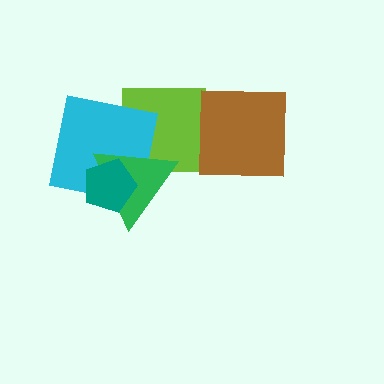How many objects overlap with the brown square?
0 objects overlap with the brown square.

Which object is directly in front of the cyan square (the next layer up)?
The green triangle is directly in front of the cyan square.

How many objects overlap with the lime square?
2 objects overlap with the lime square.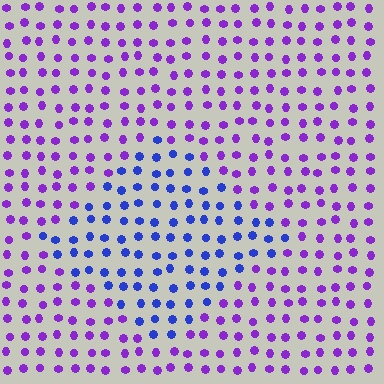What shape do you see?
I see a diamond.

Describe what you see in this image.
The image is filled with small purple elements in a uniform arrangement. A diamond-shaped region is visible where the elements are tinted to a slightly different hue, forming a subtle color boundary.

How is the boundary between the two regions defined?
The boundary is defined purely by a slight shift in hue (about 44 degrees). Spacing, size, and orientation are identical on both sides.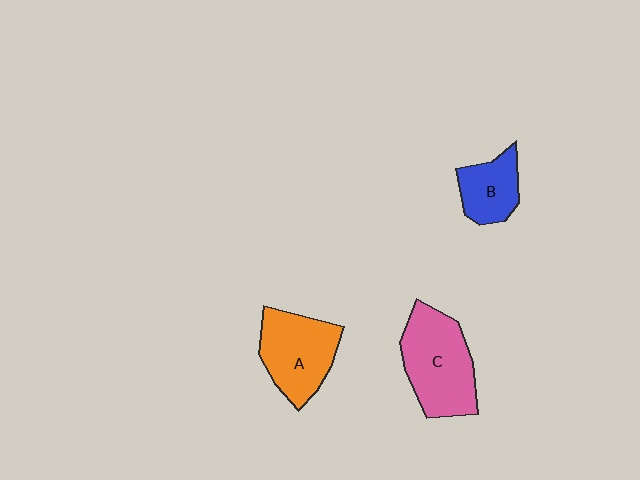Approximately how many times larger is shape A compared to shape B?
Approximately 1.6 times.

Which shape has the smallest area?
Shape B (blue).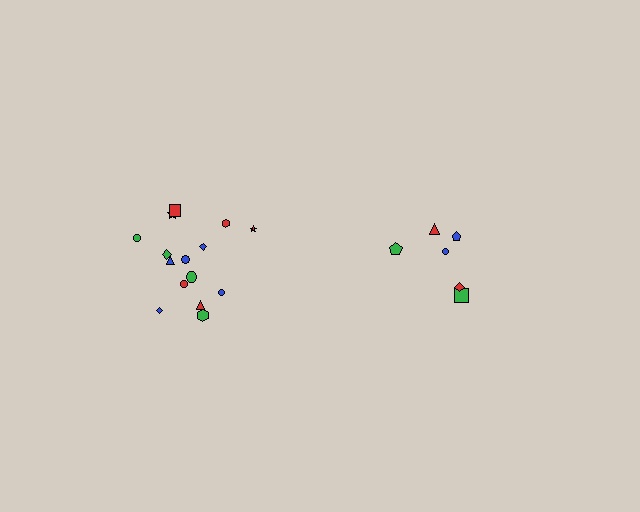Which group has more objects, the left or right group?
The left group.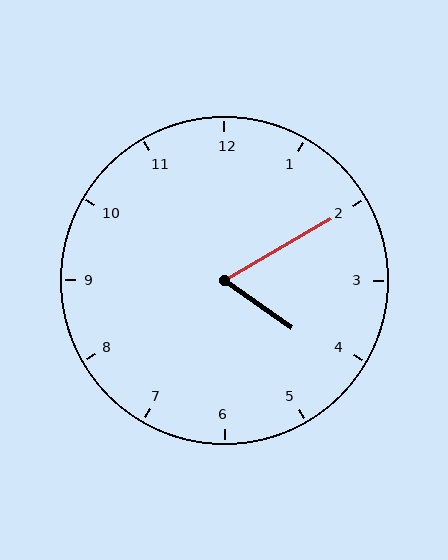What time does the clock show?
4:10.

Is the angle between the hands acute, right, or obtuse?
It is acute.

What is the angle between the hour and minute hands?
Approximately 65 degrees.